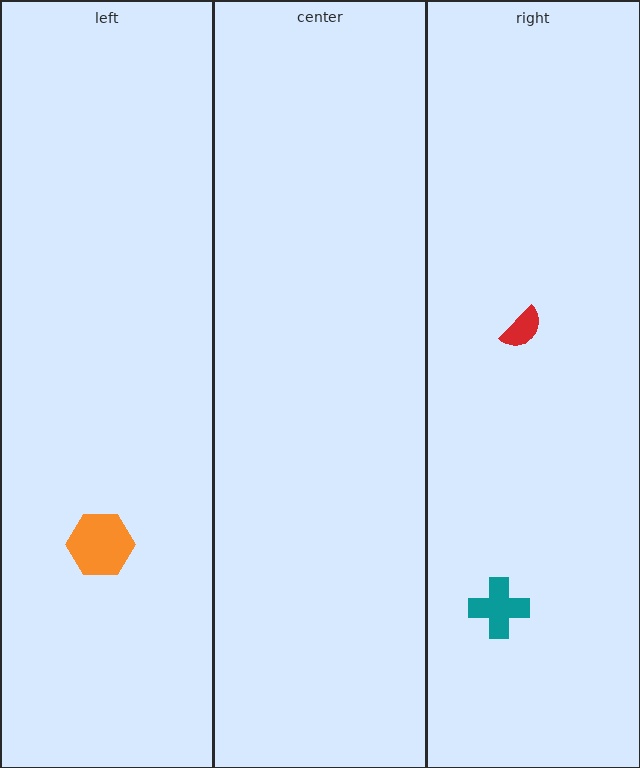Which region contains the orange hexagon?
The left region.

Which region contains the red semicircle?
The right region.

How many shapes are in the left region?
1.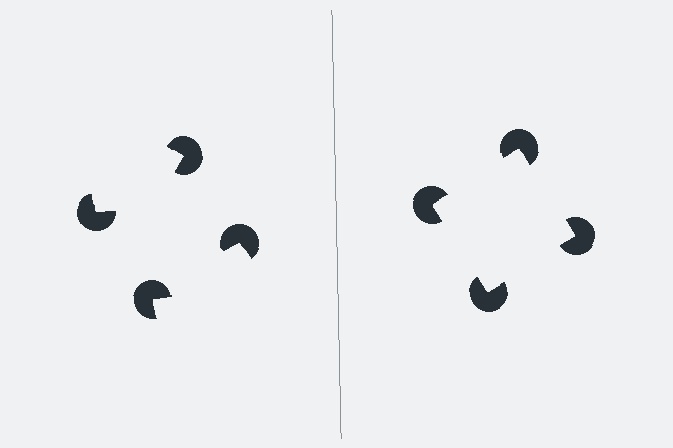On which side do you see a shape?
An illusory square appears on the right side. On the left side the wedge cuts are rotated, so no coherent shape forms.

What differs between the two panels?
The pac-man discs are positioned identically on both sides; only the wedge orientations differ. On the right they align to a square; on the left they are misaligned.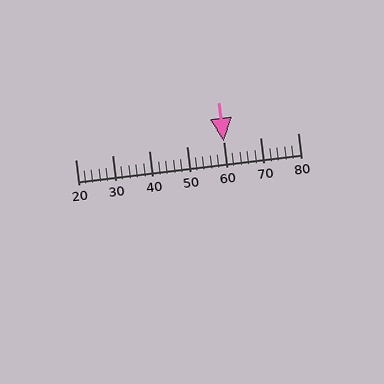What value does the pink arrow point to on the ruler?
The pink arrow points to approximately 60.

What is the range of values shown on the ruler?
The ruler shows values from 20 to 80.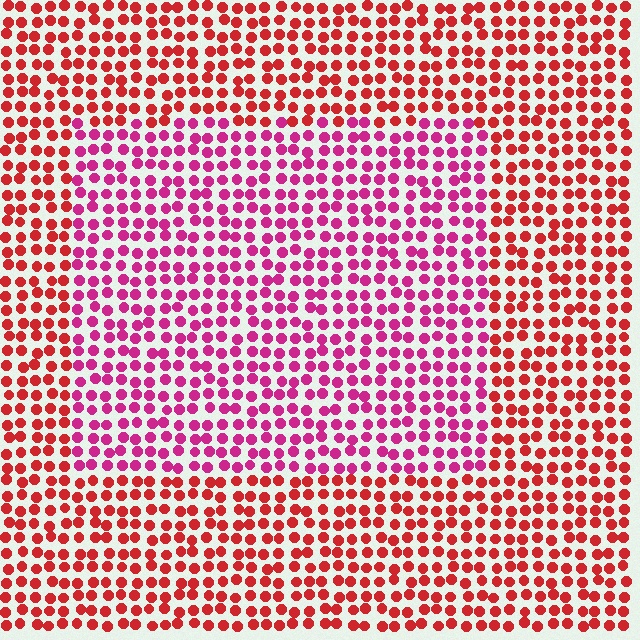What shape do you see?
I see a rectangle.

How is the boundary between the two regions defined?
The boundary is defined purely by a slight shift in hue (about 35 degrees). Spacing, size, and orientation are identical on both sides.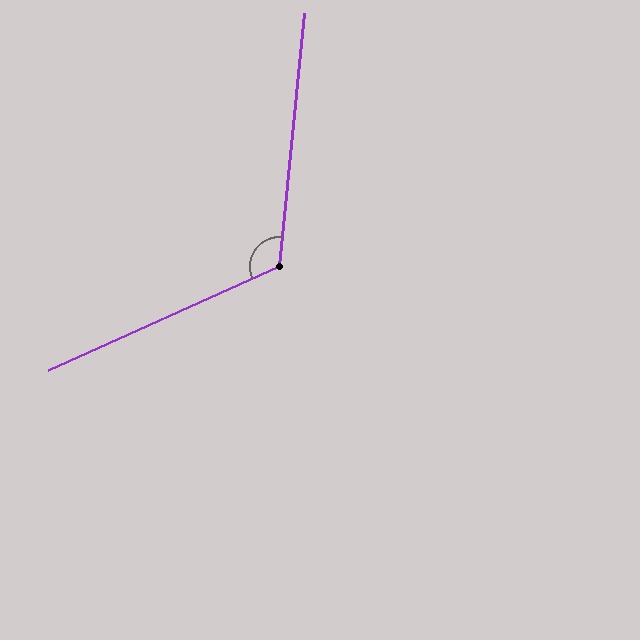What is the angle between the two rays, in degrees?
Approximately 120 degrees.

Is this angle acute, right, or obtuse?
It is obtuse.